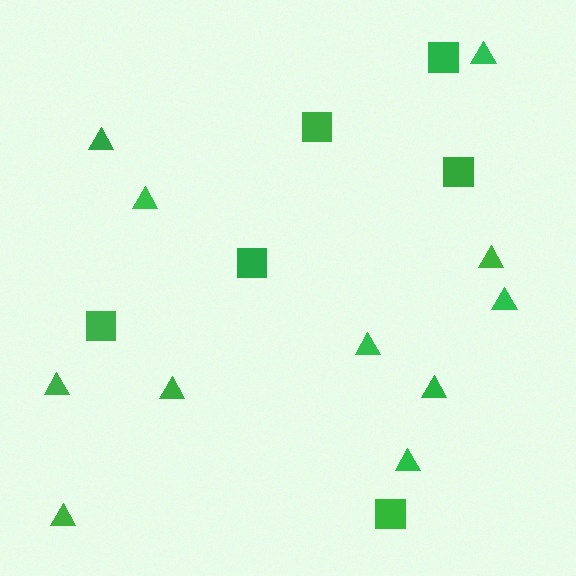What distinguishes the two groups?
There are 2 groups: one group of squares (6) and one group of triangles (11).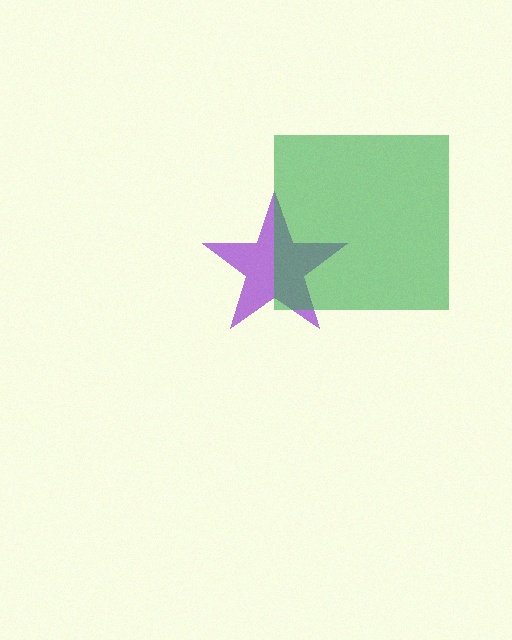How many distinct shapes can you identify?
There are 2 distinct shapes: a purple star, a green square.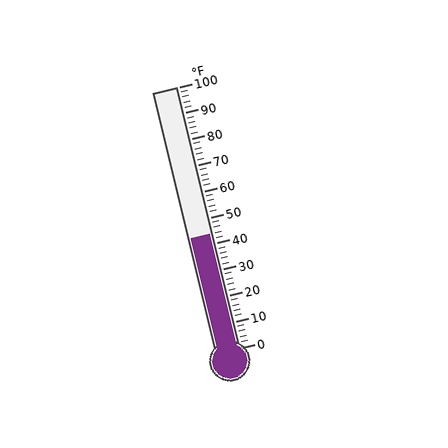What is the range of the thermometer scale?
The thermometer scale ranges from 0°F to 100°F.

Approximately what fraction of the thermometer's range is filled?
The thermometer is filled to approximately 45% of its range.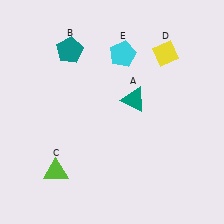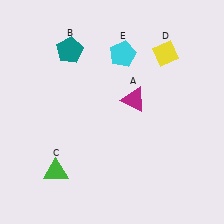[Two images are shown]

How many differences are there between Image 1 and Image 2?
There are 2 differences between the two images.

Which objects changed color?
A changed from teal to magenta. C changed from lime to green.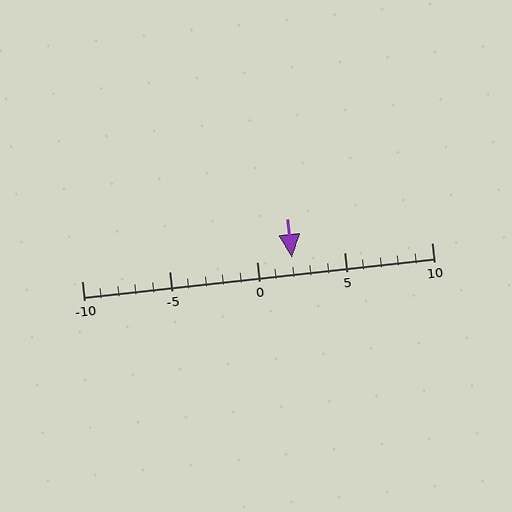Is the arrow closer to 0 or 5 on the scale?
The arrow is closer to 0.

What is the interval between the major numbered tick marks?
The major tick marks are spaced 5 units apart.